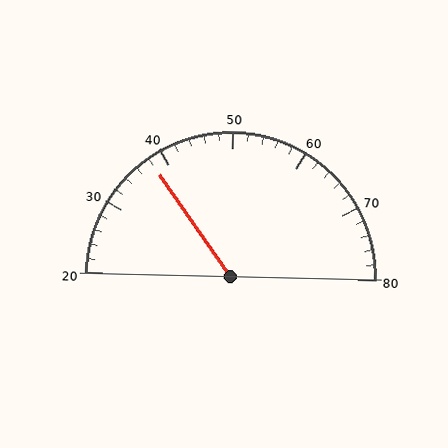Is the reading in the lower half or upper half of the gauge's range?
The reading is in the lower half of the range (20 to 80).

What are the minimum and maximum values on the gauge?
The gauge ranges from 20 to 80.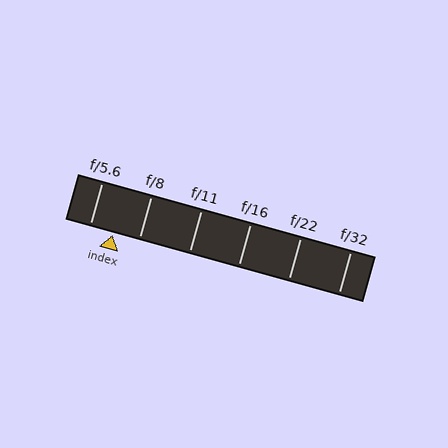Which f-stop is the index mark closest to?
The index mark is closest to f/5.6.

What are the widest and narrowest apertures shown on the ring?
The widest aperture shown is f/5.6 and the narrowest is f/32.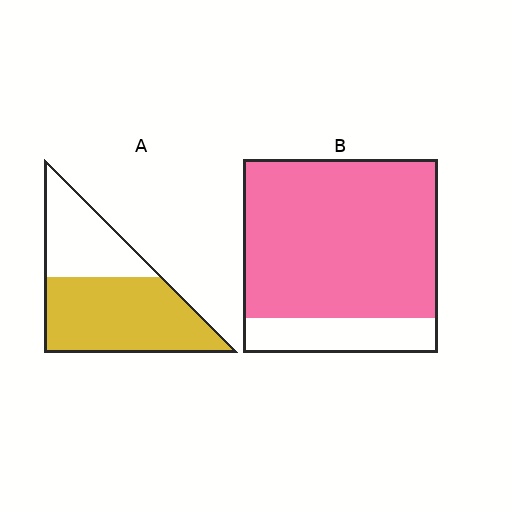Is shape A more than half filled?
Yes.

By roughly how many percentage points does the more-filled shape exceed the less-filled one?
By roughly 20 percentage points (B over A).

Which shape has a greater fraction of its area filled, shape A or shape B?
Shape B.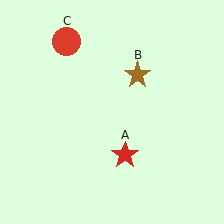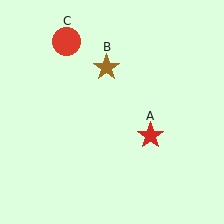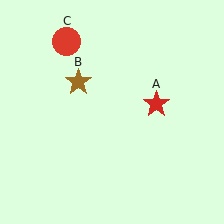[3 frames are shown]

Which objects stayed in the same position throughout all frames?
Red circle (object C) remained stationary.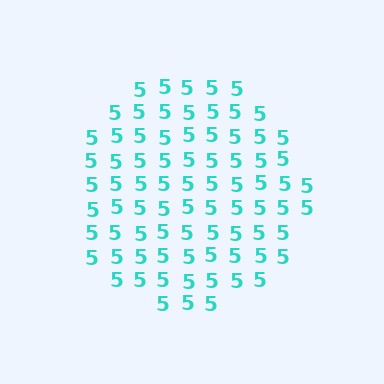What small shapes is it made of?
It is made of small digit 5's.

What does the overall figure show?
The overall figure shows a circle.